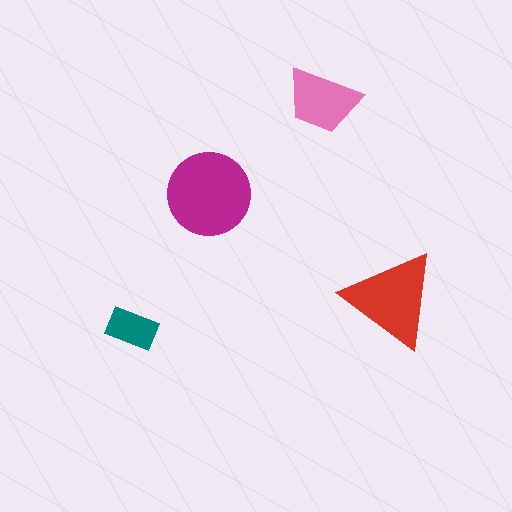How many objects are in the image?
There are 4 objects in the image.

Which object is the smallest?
The teal rectangle.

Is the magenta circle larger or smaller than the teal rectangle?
Larger.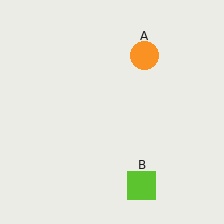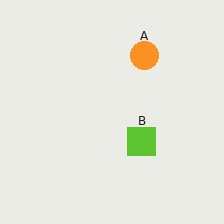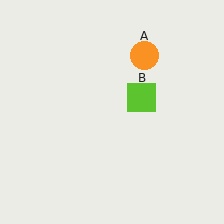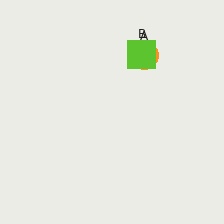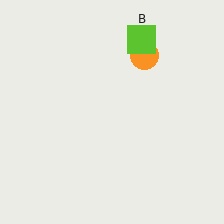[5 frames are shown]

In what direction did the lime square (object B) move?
The lime square (object B) moved up.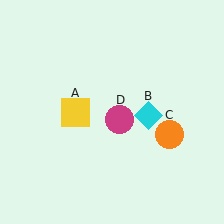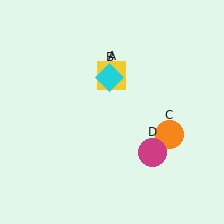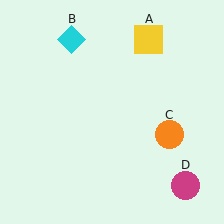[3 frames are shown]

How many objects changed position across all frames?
3 objects changed position: yellow square (object A), cyan diamond (object B), magenta circle (object D).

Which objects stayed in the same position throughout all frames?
Orange circle (object C) remained stationary.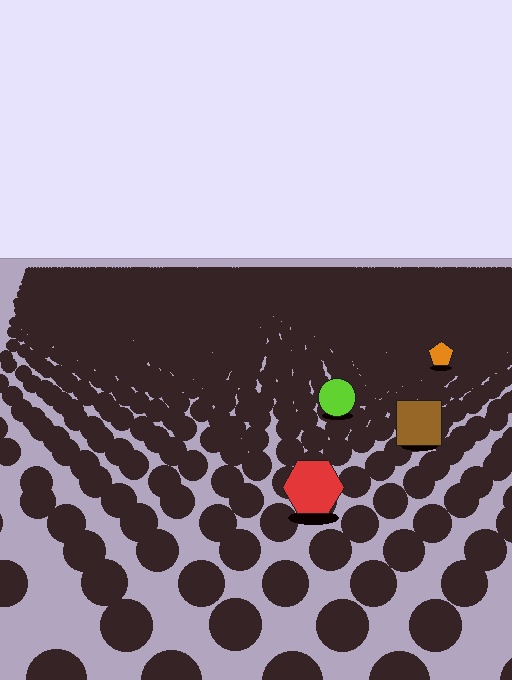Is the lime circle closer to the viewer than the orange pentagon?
Yes. The lime circle is closer — you can tell from the texture gradient: the ground texture is coarser near it.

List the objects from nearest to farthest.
From nearest to farthest: the red hexagon, the brown square, the lime circle, the orange pentagon.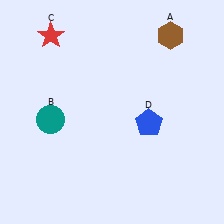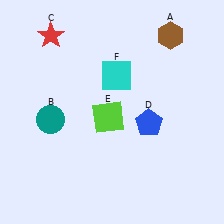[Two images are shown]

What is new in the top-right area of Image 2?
A cyan square (F) was added in the top-right area of Image 2.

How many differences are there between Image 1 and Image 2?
There are 2 differences between the two images.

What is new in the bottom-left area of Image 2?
A lime square (E) was added in the bottom-left area of Image 2.